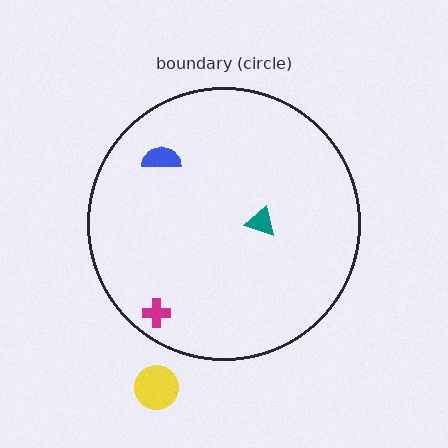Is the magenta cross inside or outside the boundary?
Inside.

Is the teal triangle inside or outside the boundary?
Inside.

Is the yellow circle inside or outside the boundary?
Outside.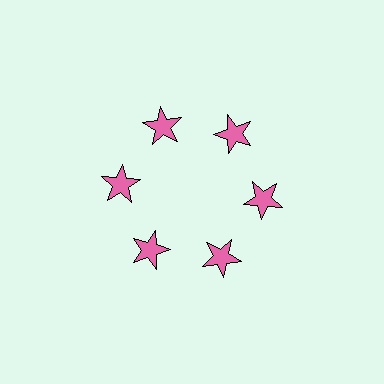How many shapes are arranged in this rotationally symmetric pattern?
There are 6 shapes, arranged in 6 groups of 1.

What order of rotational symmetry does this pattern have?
This pattern has 6-fold rotational symmetry.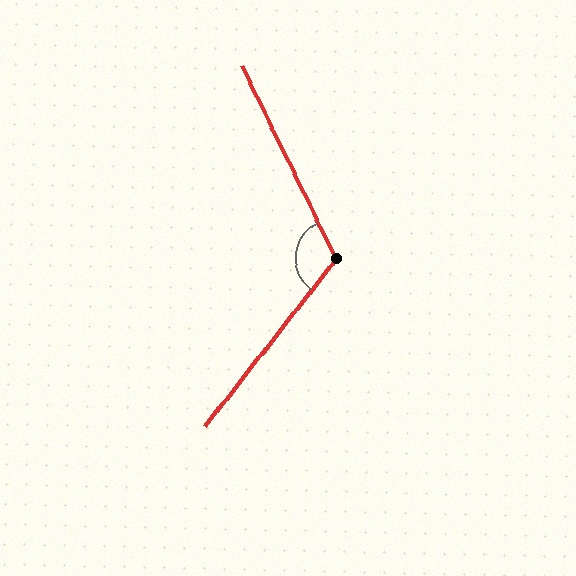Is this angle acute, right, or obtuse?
It is obtuse.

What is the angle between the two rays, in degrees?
Approximately 116 degrees.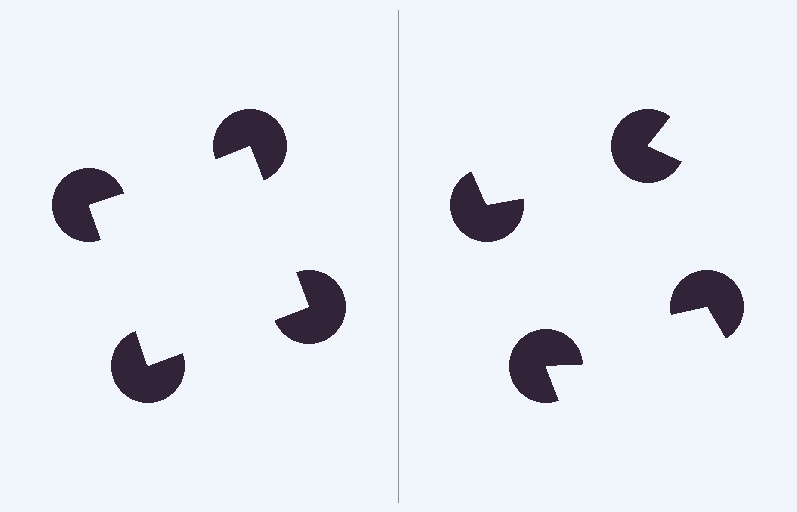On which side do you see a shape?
An illusory square appears on the left side. On the right side the wedge cuts are rotated, so no coherent shape forms.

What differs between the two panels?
The pac-man discs are positioned identically on both sides; only the wedge orientations differ. On the left they align to a square; on the right they are misaligned.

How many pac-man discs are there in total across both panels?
8 — 4 on each side.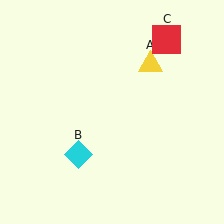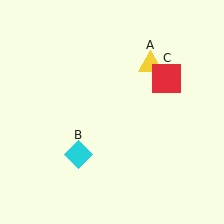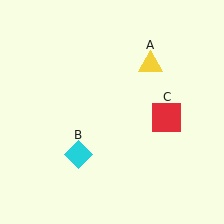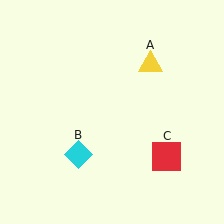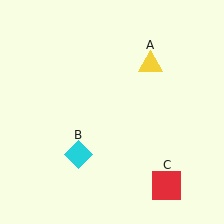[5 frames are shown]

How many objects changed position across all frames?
1 object changed position: red square (object C).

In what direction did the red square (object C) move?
The red square (object C) moved down.